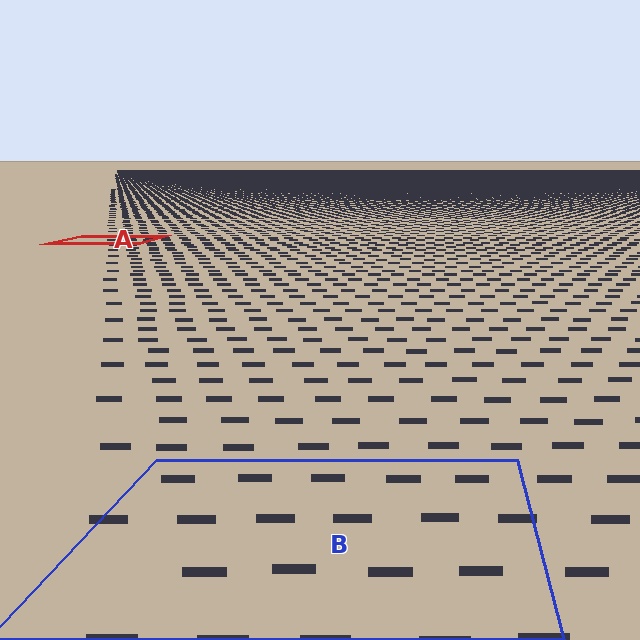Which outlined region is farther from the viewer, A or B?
Region A is farther from the viewer — the texture elements inside it appear smaller and more densely packed.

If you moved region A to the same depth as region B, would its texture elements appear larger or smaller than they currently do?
They would appear larger. At a closer depth, the same texture elements are projected at a bigger on-screen size.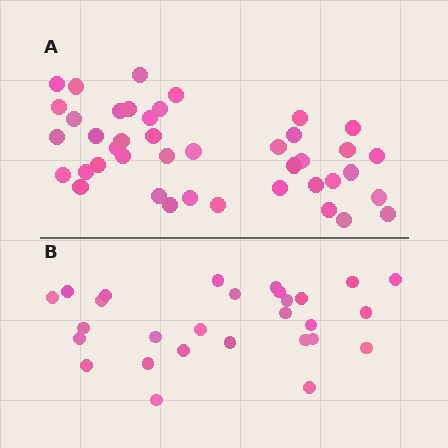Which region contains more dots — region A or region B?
Region A (the top region) has more dots.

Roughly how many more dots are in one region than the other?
Region A has approximately 15 more dots than region B.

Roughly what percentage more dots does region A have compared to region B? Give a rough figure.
About 50% more.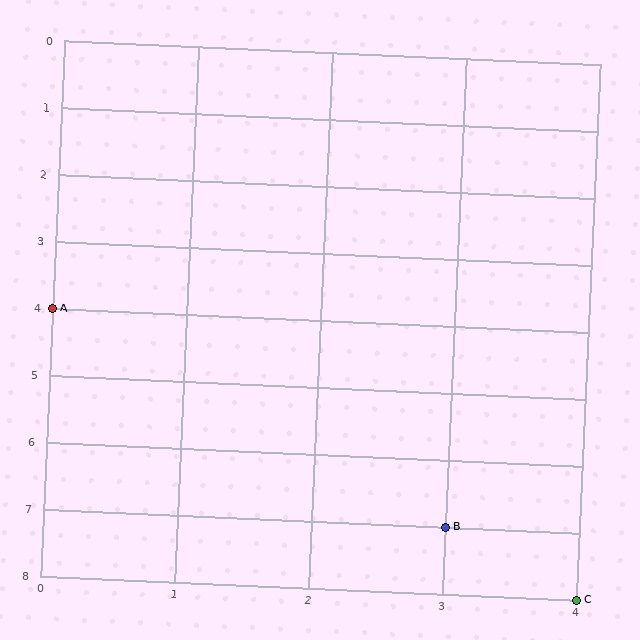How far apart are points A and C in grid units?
Points A and C are 4 columns and 4 rows apart (about 5.7 grid units diagonally).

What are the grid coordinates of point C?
Point C is at grid coordinates (4, 8).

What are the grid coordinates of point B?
Point B is at grid coordinates (3, 7).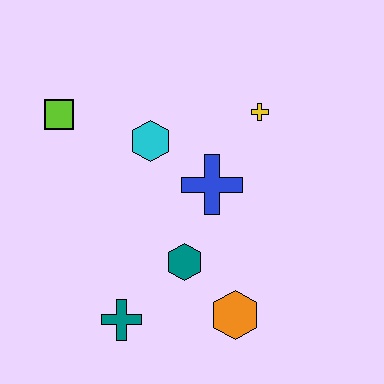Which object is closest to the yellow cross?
The blue cross is closest to the yellow cross.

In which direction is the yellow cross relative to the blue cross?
The yellow cross is above the blue cross.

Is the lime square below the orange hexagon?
No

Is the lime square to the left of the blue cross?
Yes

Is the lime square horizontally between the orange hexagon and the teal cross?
No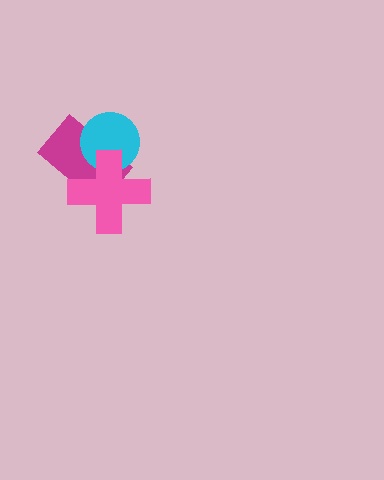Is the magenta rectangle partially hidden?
Yes, it is partially covered by another shape.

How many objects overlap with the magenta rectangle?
2 objects overlap with the magenta rectangle.